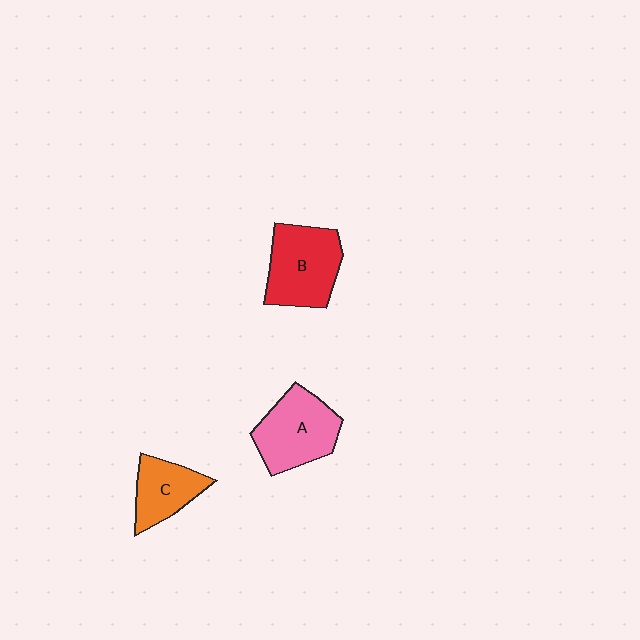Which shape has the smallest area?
Shape C (orange).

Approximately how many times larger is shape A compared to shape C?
Approximately 1.4 times.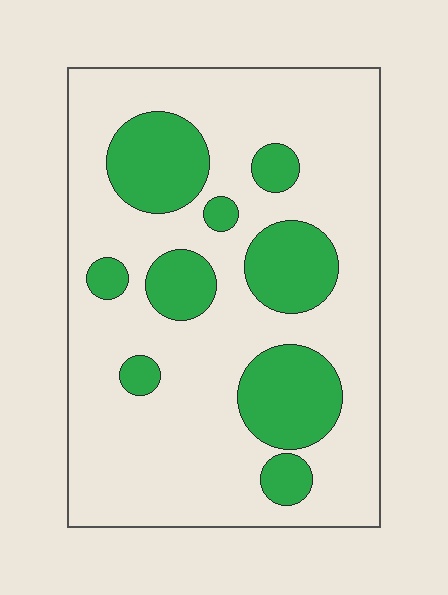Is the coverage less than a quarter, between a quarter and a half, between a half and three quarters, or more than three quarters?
Between a quarter and a half.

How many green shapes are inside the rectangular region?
9.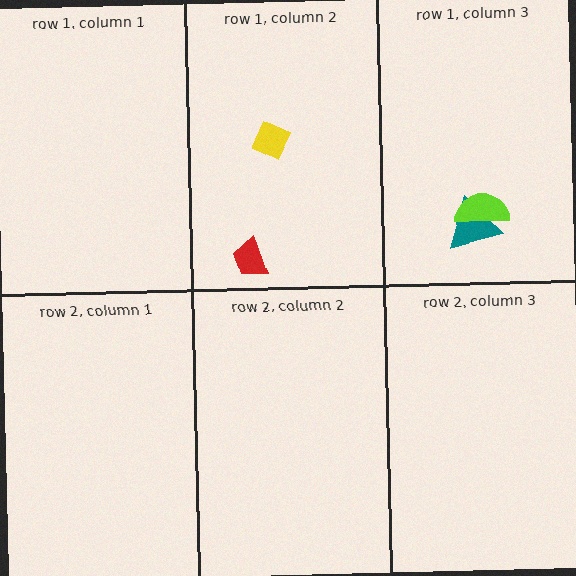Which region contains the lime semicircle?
The row 1, column 3 region.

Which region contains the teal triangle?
The row 1, column 3 region.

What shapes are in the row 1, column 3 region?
The teal triangle, the lime semicircle.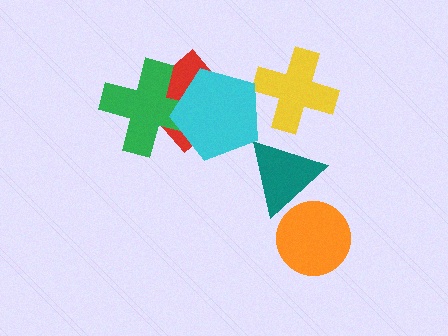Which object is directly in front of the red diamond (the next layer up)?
The green cross is directly in front of the red diamond.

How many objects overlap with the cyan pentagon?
2 objects overlap with the cyan pentagon.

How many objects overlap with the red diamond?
2 objects overlap with the red diamond.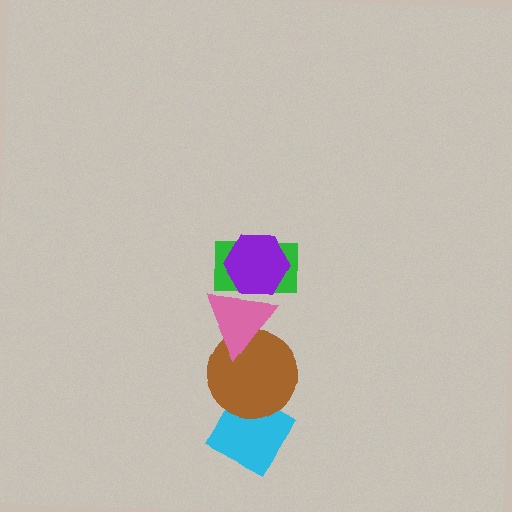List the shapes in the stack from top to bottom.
From top to bottom: the purple hexagon, the green rectangle, the pink triangle, the brown circle, the cyan diamond.